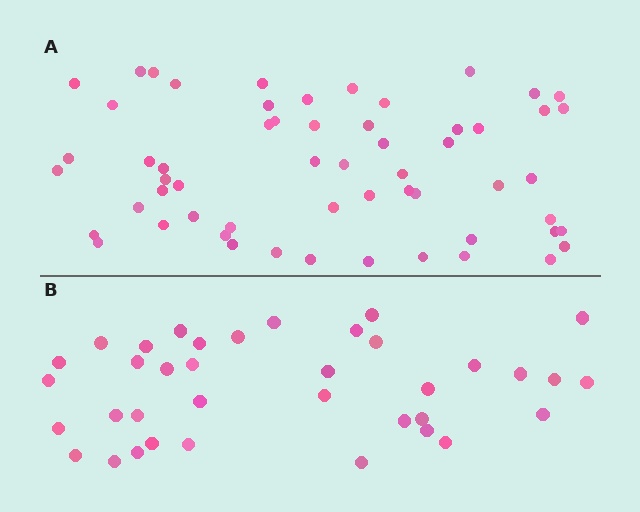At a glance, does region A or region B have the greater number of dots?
Region A (the top region) has more dots.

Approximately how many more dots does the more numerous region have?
Region A has approximately 20 more dots than region B.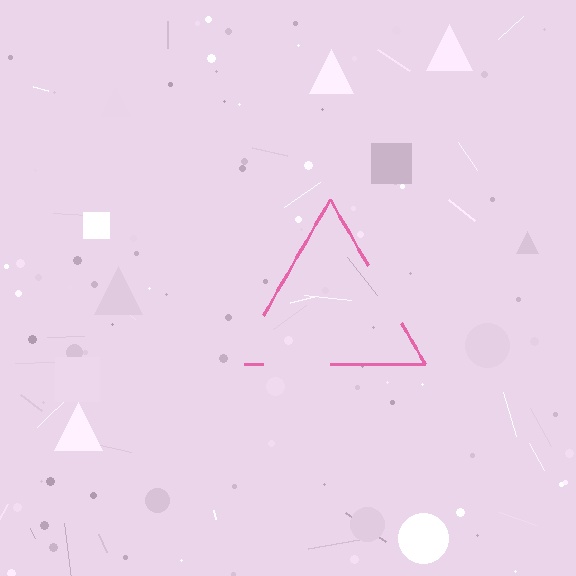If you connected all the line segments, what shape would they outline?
They would outline a triangle.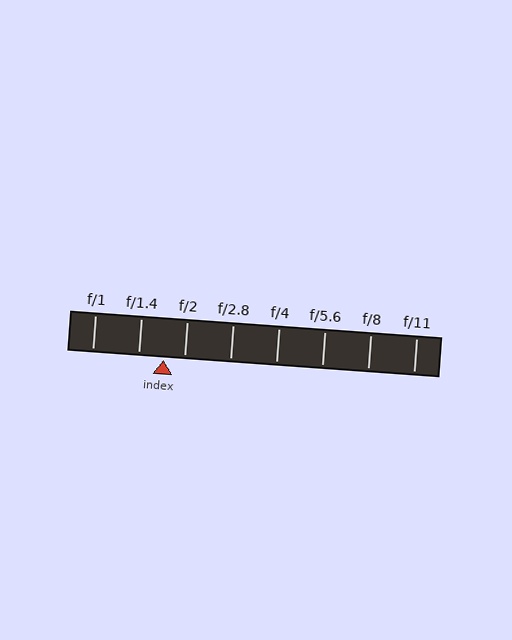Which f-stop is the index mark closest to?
The index mark is closest to f/2.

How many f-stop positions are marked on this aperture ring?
There are 8 f-stop positions marked.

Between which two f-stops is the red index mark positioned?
The index mark is between f/1.4 and f/2.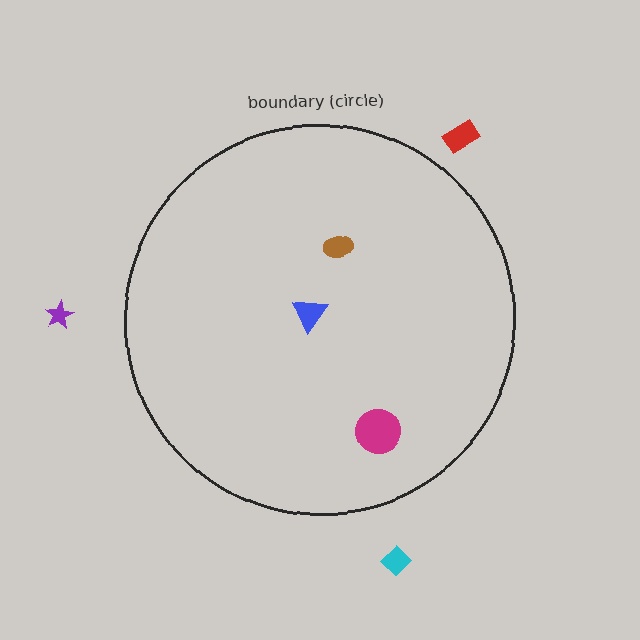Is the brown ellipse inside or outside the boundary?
Inside.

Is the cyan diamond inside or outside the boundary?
Outside.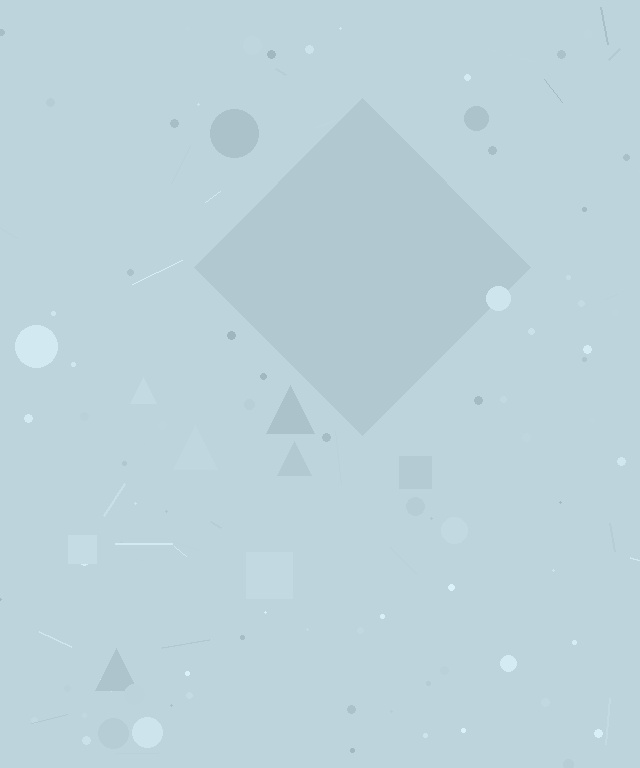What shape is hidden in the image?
A diamond is hidden in the image.